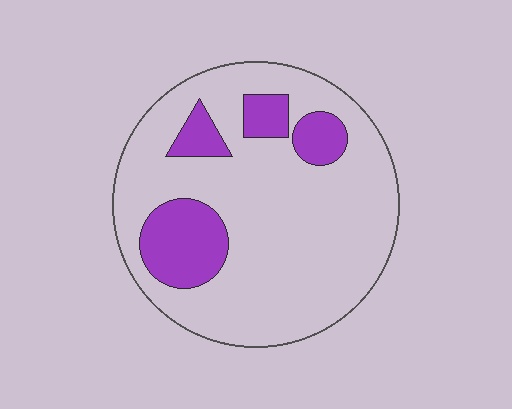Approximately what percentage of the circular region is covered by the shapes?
Approximately 20%.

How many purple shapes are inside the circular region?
4.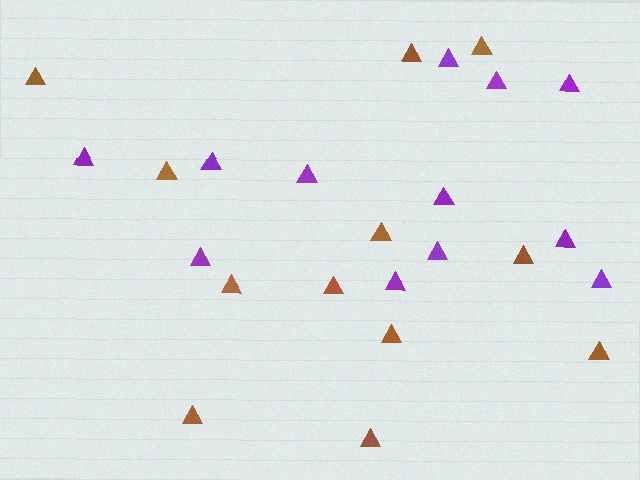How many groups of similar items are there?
There are 2 groups: one group of brown triangles (12) and one group of purple triangles (12).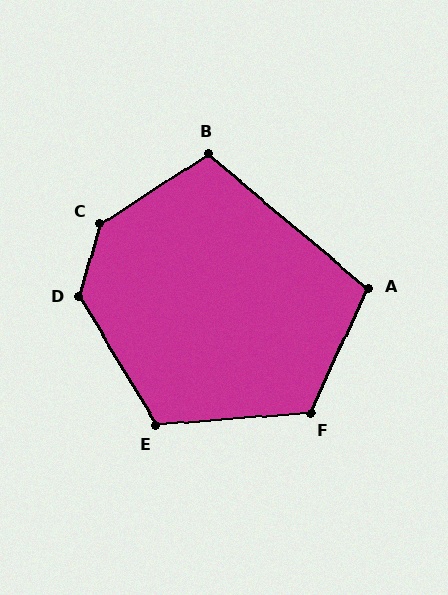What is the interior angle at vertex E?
Approximately 117 degrees (obtuse).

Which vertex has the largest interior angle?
C, at approximately 138 degrees.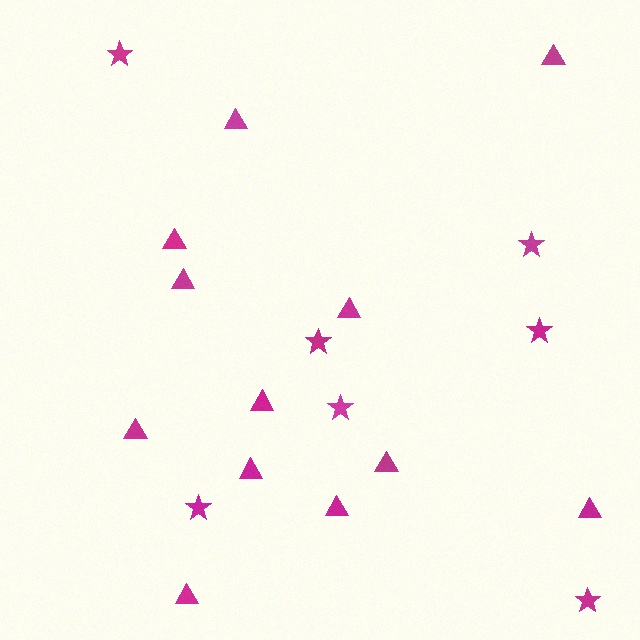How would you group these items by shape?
There are 2 groups: one group of triangles (12) and one group of stars (7).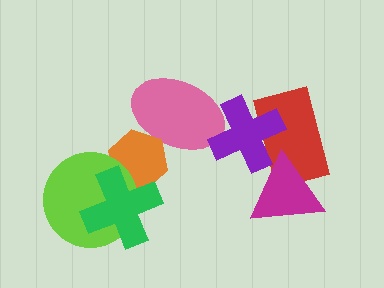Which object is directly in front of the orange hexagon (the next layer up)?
The lime circle is directly in front of the orange hexagon.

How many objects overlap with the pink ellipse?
2 objects overlap with the pink ellipse.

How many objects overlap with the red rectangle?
2 objects overlap with the red rectangle.